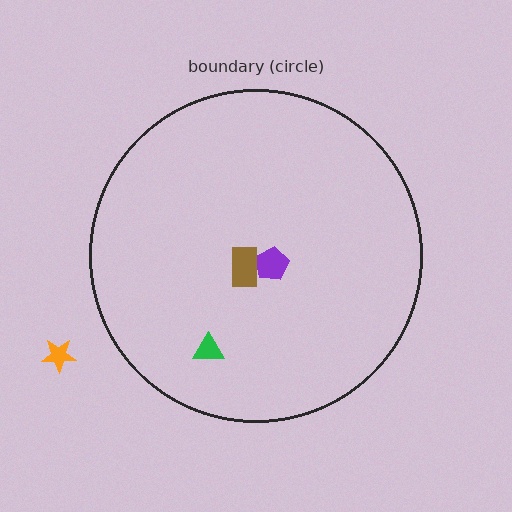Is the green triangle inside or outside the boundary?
Inside.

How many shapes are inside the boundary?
3 inside, 1 outside.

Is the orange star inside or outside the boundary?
Outside.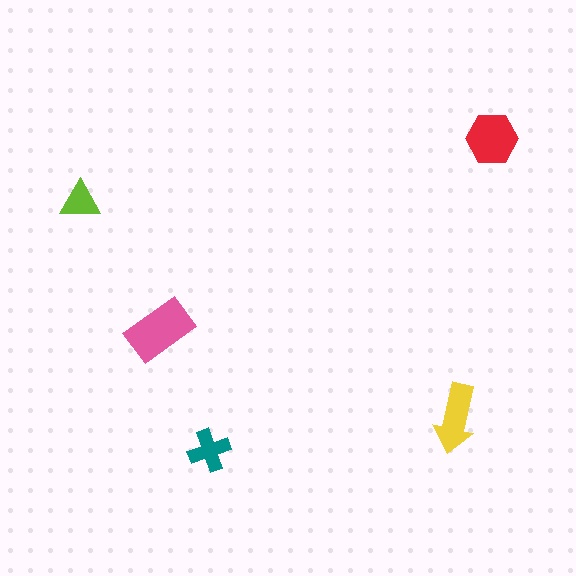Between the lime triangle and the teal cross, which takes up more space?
The teal cross.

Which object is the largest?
The pink rectangle.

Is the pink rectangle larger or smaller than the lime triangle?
Larger.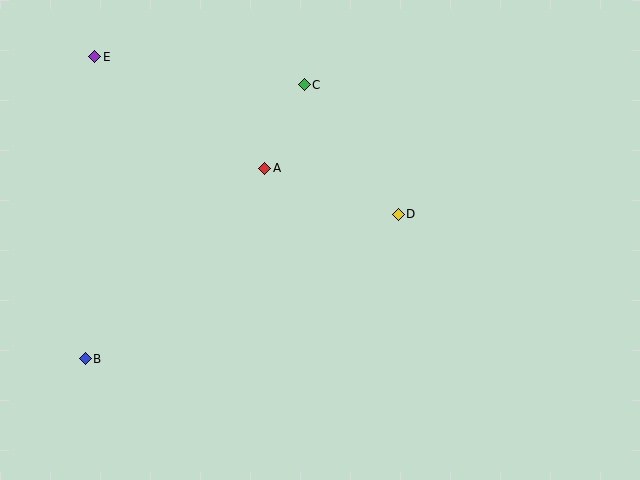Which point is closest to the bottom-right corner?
Point D is closest to the bottom-right corner.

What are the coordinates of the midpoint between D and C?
The midpoint between D and C is at (351, 150).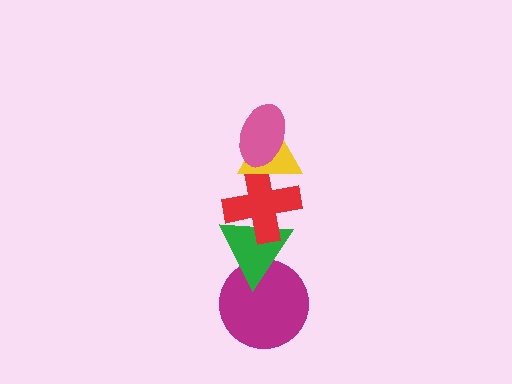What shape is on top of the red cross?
The yellow triangle is on top of the red cross.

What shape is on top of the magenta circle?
The green triangle is on top of the magenta circle.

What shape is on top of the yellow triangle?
The pink ellipse is on top of the yellow triangle.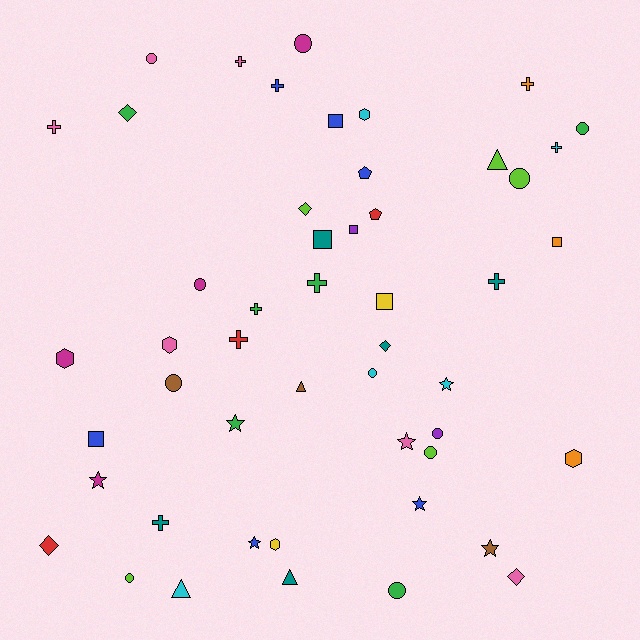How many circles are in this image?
There are 11 circles.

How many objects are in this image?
There are 50 objects.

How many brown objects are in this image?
There are 3 brown objects.